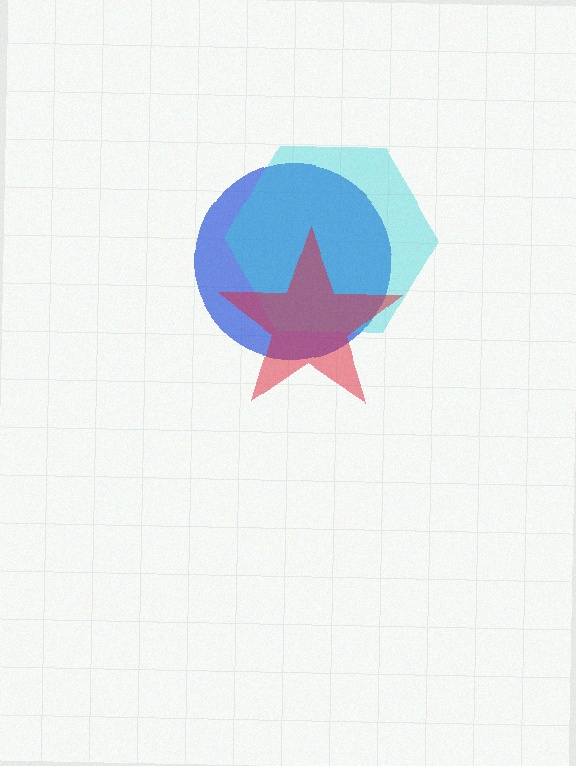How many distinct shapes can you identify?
There are 3 distinct shapes: a blue circle, a cyan hexagon, a red star.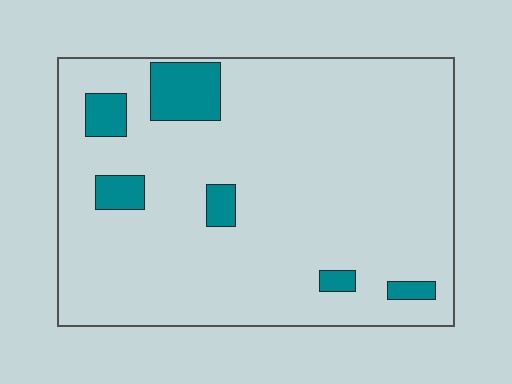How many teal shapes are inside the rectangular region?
6.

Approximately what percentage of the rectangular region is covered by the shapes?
Approximately 10%.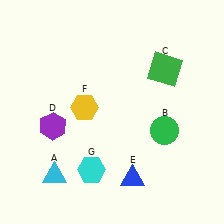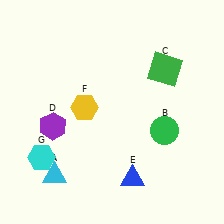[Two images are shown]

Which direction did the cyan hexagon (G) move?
The cyan hexagon (G) moved left.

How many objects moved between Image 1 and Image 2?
1 object moved between the two images.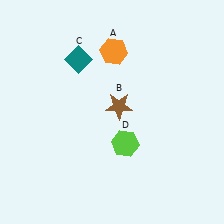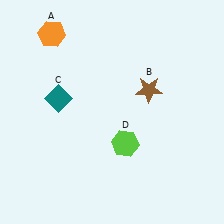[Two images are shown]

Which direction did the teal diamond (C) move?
The teal diamond (C) moved down.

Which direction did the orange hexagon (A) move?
The orange hexagon (A) moved left.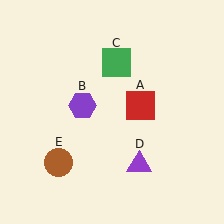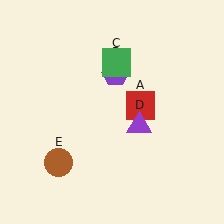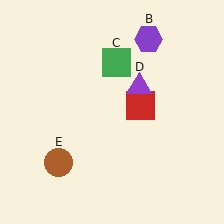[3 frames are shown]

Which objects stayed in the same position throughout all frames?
Red square (object A) and green square (object C) and brown circle (object E) remained stationary.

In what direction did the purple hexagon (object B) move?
The purple hexagon (object B) moved up and to the right.